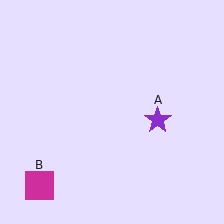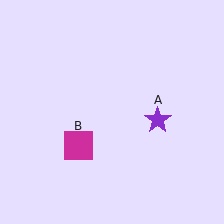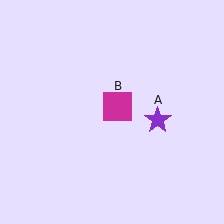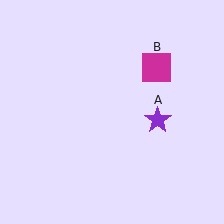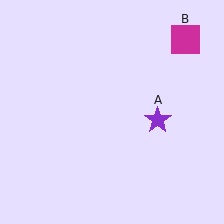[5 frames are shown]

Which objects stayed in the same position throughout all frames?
Purple star (object A) remained stationary.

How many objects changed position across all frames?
1 object changed position: magenta square (object B).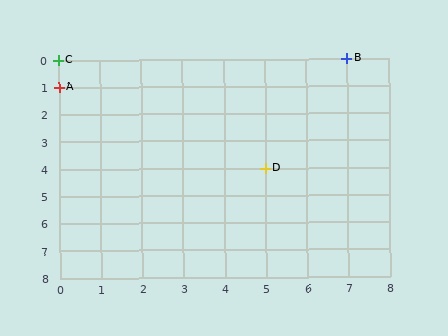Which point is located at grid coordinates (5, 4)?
Point D is at (5, 4).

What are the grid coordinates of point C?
Point C is at grid coordinates (0, 0).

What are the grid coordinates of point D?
Point D is at grid coordinates (5, 4).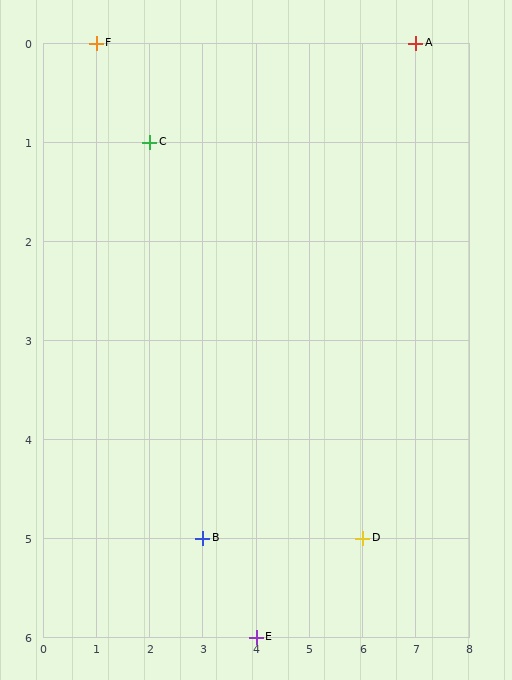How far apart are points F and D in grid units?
Points F and D are 5 columns and 5 rows apart (about 7.1 grid units diagonally).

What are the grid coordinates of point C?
Point C is at grid coordinates (2, 1).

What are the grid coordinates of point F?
Point F is at grid coordinates (1, 0).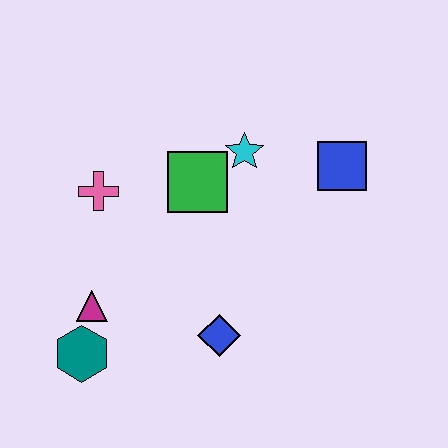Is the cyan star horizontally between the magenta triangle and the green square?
No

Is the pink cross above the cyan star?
No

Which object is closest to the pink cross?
The green square is closest to the pink cross.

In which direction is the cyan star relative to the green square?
The cyan star is to the right of the green square.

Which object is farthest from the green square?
The teal hexagon is farthest from the green square.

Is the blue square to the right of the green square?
Yes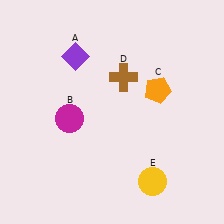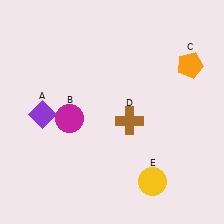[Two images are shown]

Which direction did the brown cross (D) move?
The brown cross (D) moved down.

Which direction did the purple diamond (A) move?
The purple diamond (A) moved down.